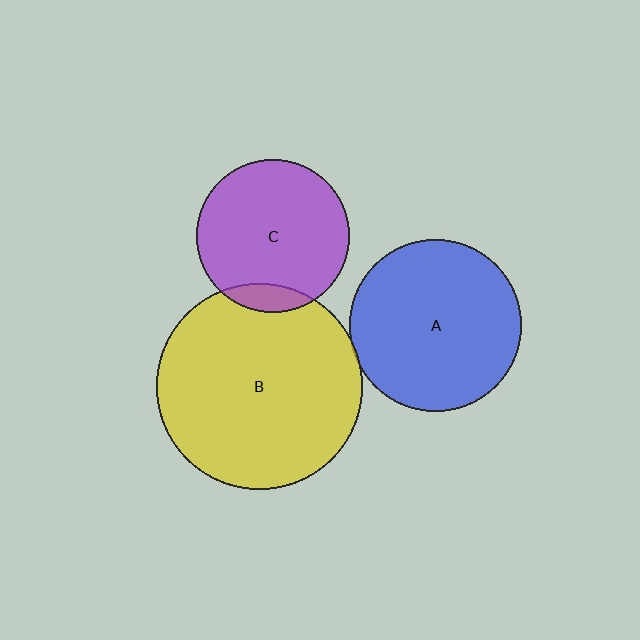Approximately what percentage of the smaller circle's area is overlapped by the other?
Approximately 10%.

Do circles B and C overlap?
Yes.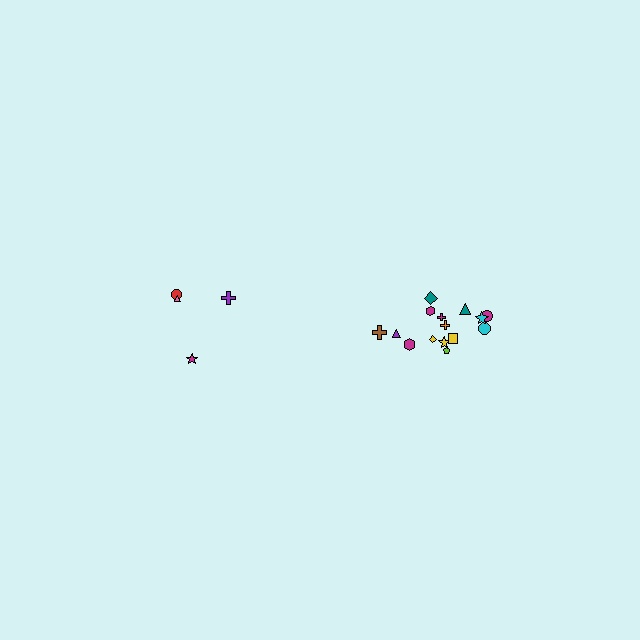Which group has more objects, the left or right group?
The right group.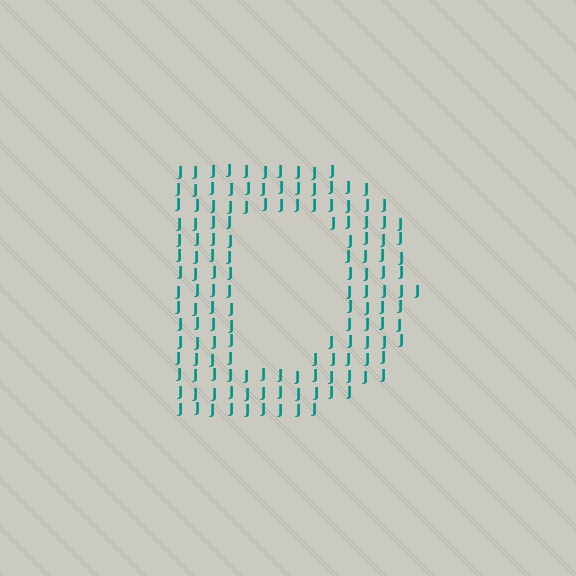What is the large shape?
The large shape is the letter D.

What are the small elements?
The small elements are letter J's.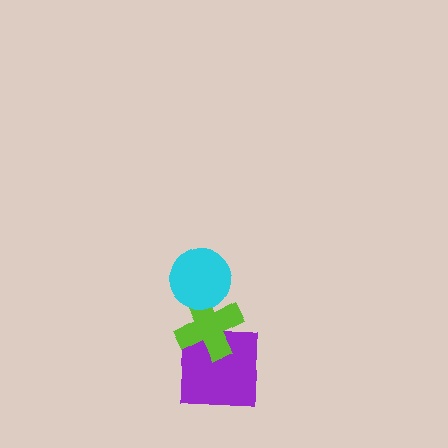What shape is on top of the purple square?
The lime cross is on top of the purple square.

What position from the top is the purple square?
The purple square is 3rd from the top.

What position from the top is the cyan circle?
The cyan circle is 1st from the top.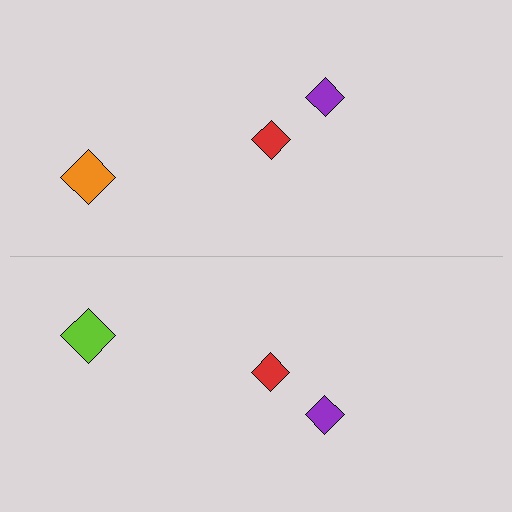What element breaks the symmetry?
The lime diamond on the bottom side breaks the symmetry — its mirror counterpart is orange.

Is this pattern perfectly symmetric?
No, the pattern is not perfectly symmetric. The lime diamond on the bottom side breaks the symmetry — its mirror counterpart is orange.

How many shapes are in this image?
There are 6 shapes in this image.